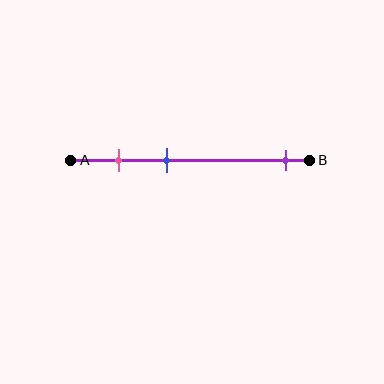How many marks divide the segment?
There are 3 marks dividing the segment.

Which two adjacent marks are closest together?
The pink and blue marks are the closest adjacent pair.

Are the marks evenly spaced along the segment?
No, the marks are not evenly spaced.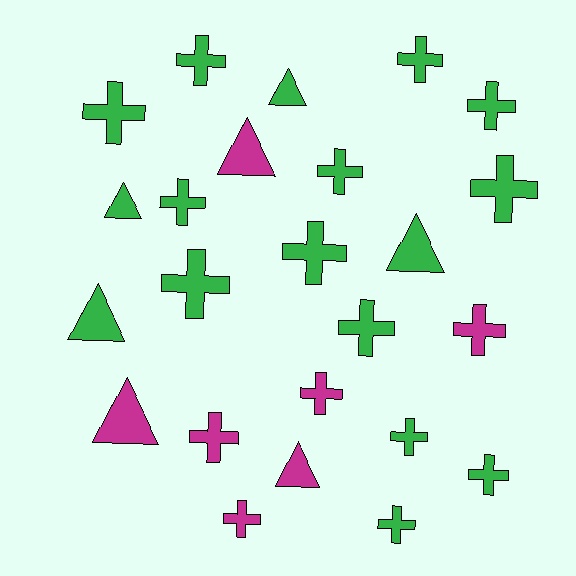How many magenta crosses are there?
There are 4 magenta crosses.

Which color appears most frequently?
Green, with 17 objects.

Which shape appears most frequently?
Cross, with 17 objects.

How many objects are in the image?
There are 24 objects.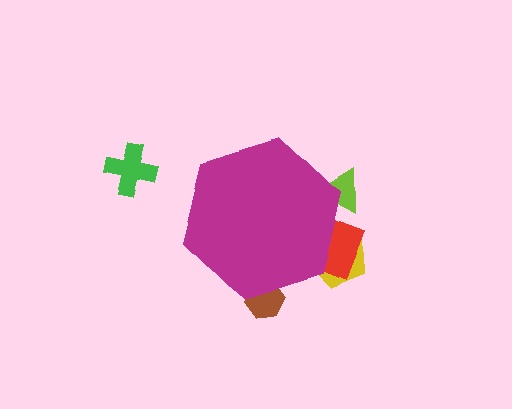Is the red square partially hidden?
Yes, the red square is partially hidden behind the magenta hexagon.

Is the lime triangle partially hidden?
Yes, the lime triangle is partially hidden behind the magenta hexagon.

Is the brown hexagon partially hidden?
Yes, the brown hexagon is partially hidden behind the magenta hexagon.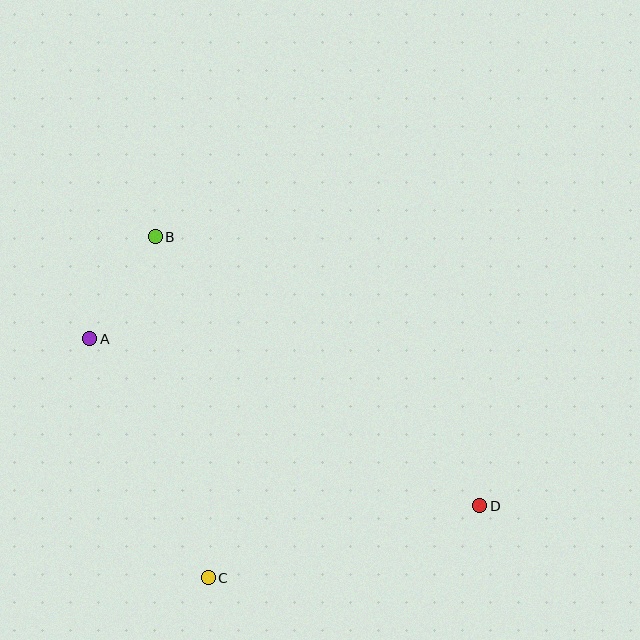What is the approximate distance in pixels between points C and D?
The distance between C and D is approximately 281 pixels.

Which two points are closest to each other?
Points A and B are closest to each other.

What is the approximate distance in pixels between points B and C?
The distance between B and C is approximately 345 pixels.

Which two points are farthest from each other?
Points A and D are farthest from each other.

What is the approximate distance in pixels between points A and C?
The distance between A and C is approximately 267 pixels.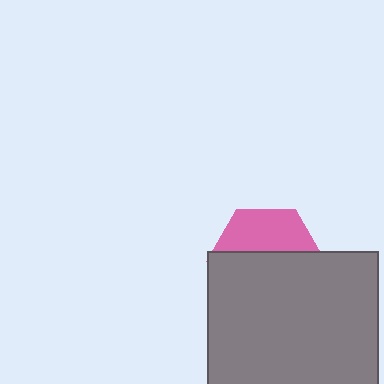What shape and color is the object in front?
The object in front is a gray square.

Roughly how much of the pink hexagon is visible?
A small part of it is visible (roughly 38%).